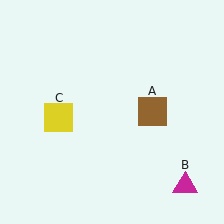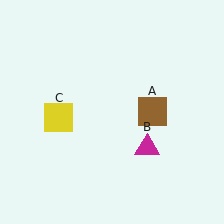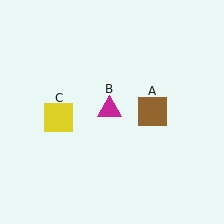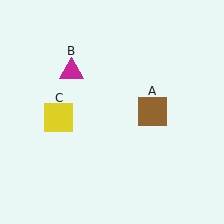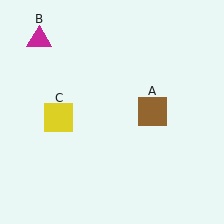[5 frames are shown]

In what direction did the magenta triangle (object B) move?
The magenta triangle (object B) moved up and to the left.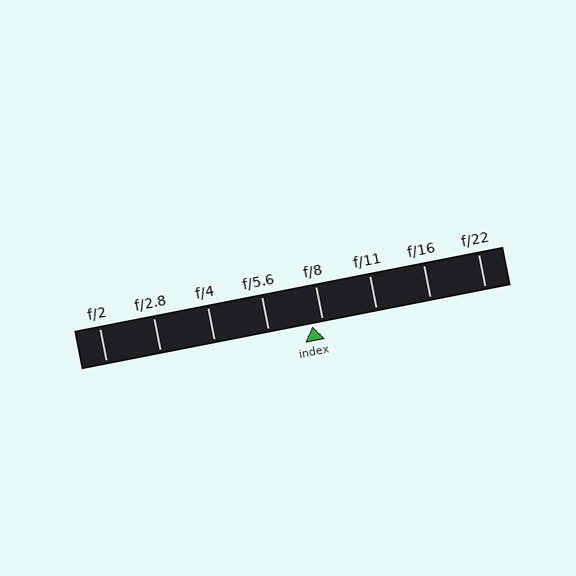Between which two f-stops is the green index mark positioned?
The index mark is between f/5.6 and f/8.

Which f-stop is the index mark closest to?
The index mark is closest to f/8.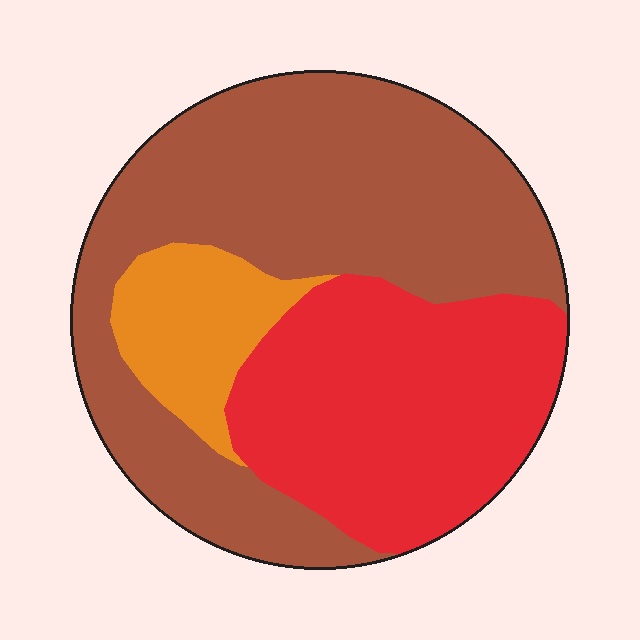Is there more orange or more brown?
Brown.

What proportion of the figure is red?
Red covers 35% of the figure.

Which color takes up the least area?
Orange, at roughly 10%.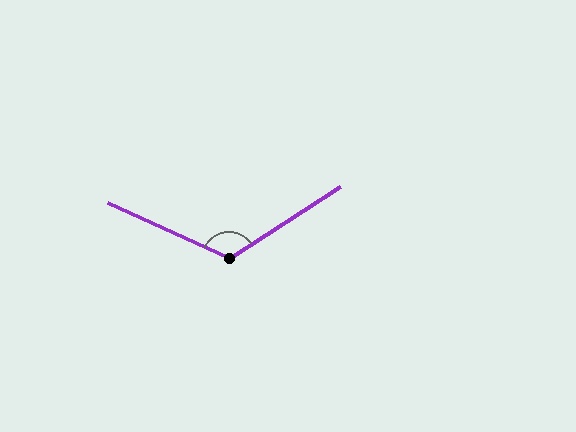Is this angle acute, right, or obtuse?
It is obtuse.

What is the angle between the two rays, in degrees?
Approximately 122 degrees.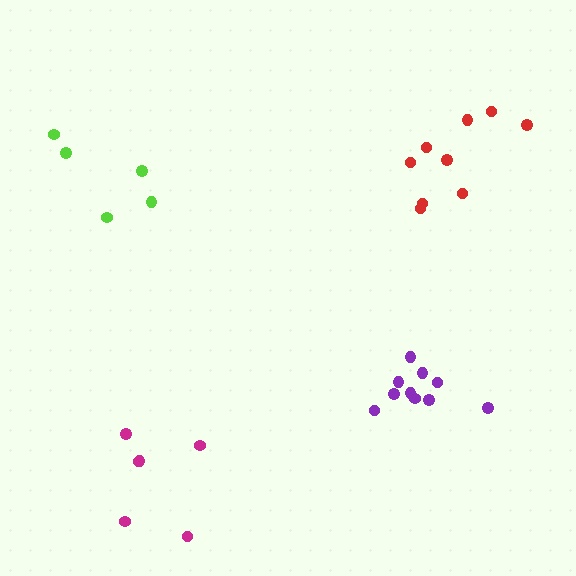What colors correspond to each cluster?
The clusters are colored: magenta, red, lime, purple.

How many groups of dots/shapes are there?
There are 4 groups.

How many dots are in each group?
Group 1: 6 dots, Group 2: 9 dots, Group 3: 5 dots, Group 4: 10 dots (30 total).